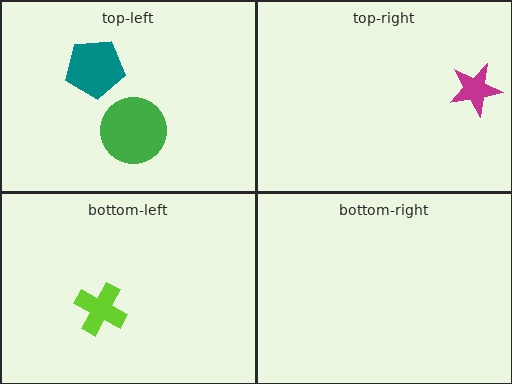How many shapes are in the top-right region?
1.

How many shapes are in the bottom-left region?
1.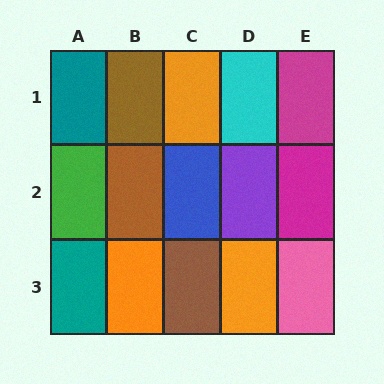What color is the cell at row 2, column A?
Green.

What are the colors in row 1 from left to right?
Teal, brown, orange, cyan, magenta.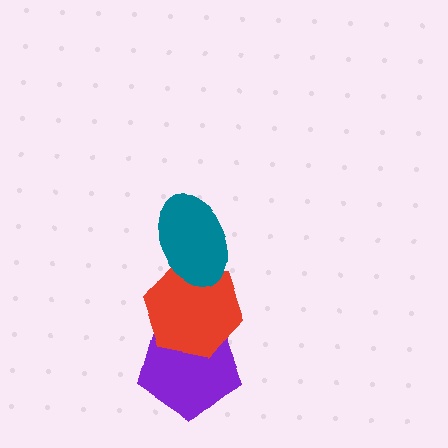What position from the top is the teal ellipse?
The teal ellipse is 1st from the top.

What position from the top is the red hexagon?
The red hexagon is 2nd from the top.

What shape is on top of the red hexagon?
The teal ellipse is on top of the red hexagon.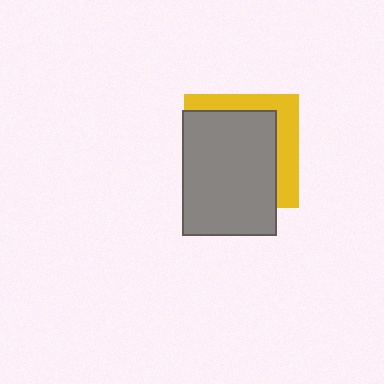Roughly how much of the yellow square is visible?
A small part of it is visible (roughly 30%).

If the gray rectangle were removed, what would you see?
You would see the complete yellow square.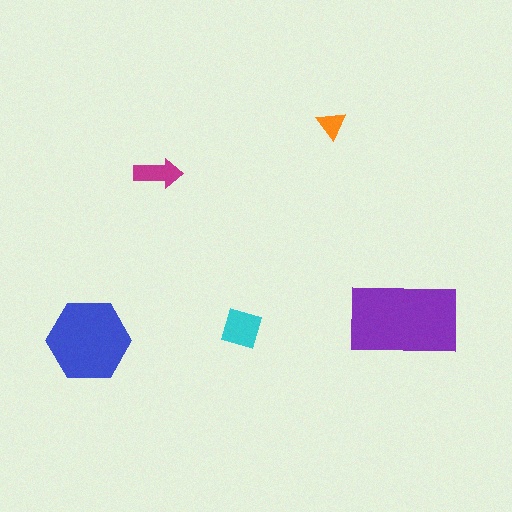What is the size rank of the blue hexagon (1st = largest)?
2nd.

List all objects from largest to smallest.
The purple rectangle, the blue hexagon, the cyan square, the magenta arrow, the orange triangle.